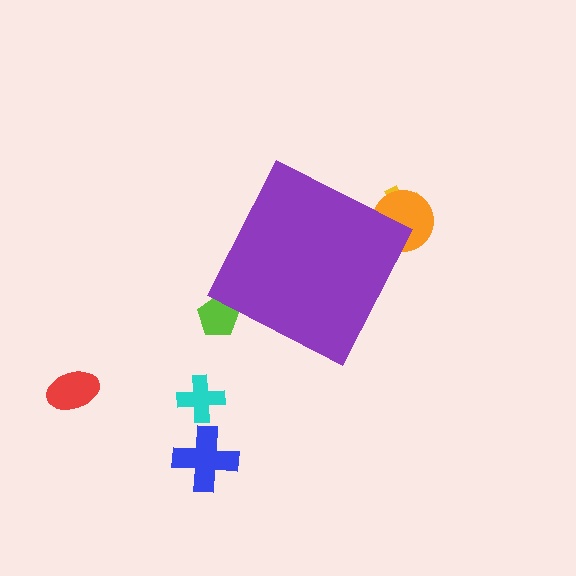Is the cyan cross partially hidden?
No, the cyan cross is fully visible.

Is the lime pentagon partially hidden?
Yes, the lime pentagon is partially hidden behind the purple diamond.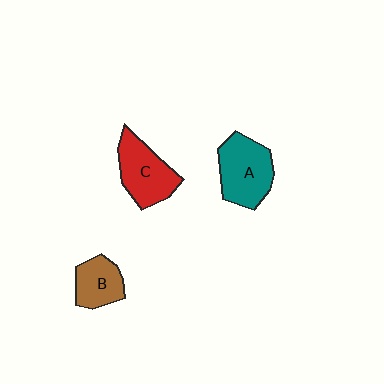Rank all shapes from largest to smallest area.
From largest to smallest: A (teal), C (red), B (brown).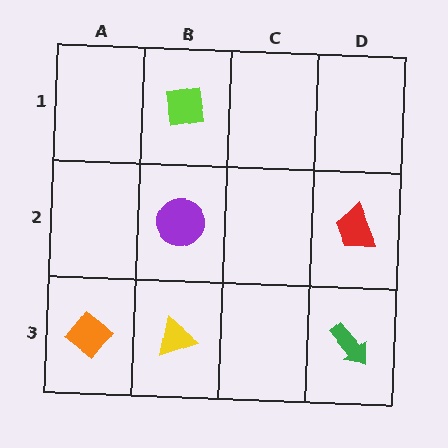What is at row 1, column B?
A lime square.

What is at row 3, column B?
A yellow triangle.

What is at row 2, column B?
A purple circle.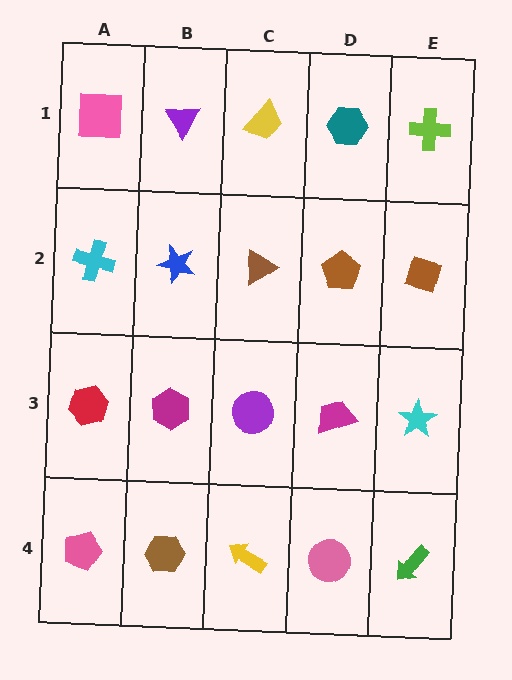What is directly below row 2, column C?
A purple circle.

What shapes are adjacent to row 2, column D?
A teal hexagon (row 1, column D), a magenta trapezoid (row 3, column D), a brown triangle (row 2, column C), a brown diamond (row 2, column E).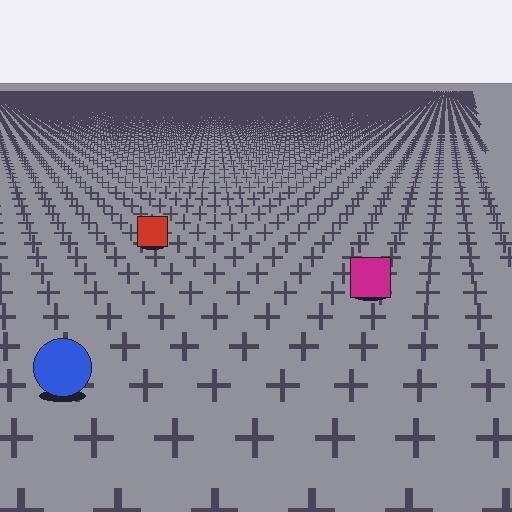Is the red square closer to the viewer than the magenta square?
No. The magenta square is closer — you can tell from the texture gradient: the ground texture is coarser near it.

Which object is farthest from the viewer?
The red square is farthest from the viewer. It appears smaller and the ground texture around it is denser.